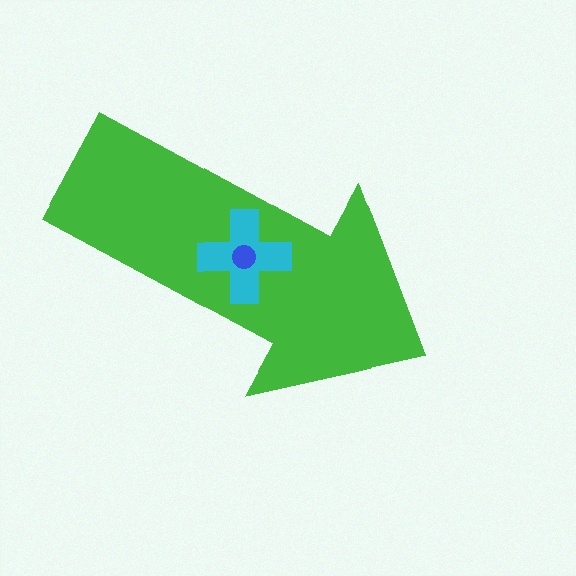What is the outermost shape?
The green arrow.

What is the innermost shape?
The blue circle.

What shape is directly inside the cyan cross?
The blue circle.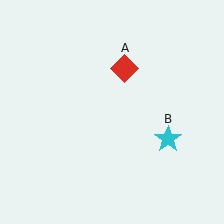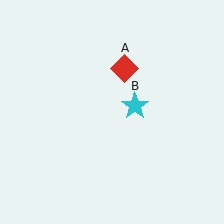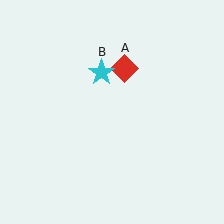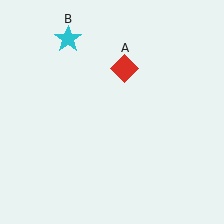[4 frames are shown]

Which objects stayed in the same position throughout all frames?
Red diamond (object A) remained stationary.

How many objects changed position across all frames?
1 object changed position: cyan star (object B).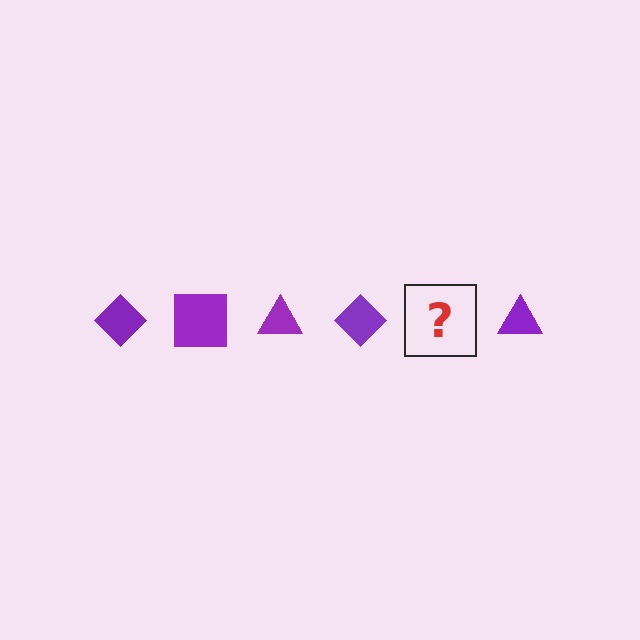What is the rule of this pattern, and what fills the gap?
The rule is that the pattern cycles through diamond, square, triangle shapes in purple. The gap should be filled with a purple square.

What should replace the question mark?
The question mark should be replaced with a purple square.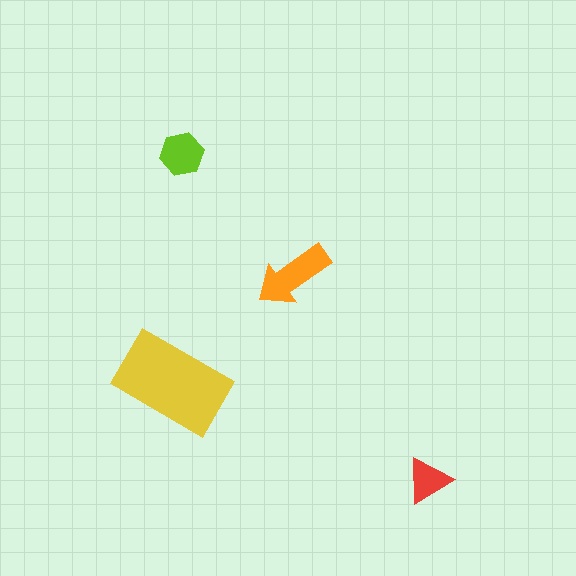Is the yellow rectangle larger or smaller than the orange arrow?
Larger.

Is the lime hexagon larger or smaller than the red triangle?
Larger.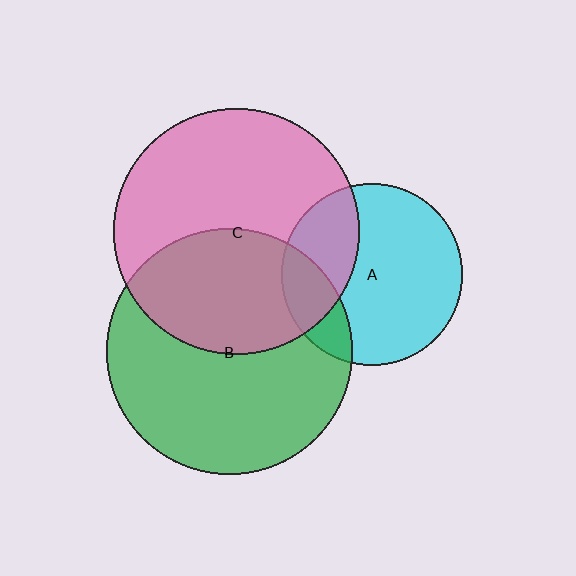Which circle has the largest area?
Circle B (green).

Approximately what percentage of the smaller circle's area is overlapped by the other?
Approximately 20%.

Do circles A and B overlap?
Yes.